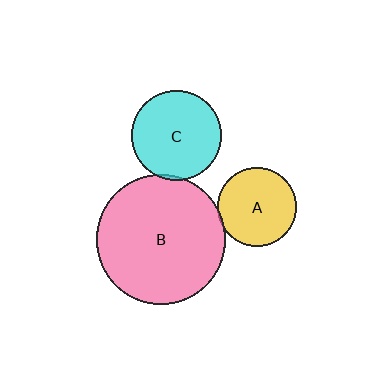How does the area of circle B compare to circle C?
Approximately 2.1 times.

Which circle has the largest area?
Circle B (pink).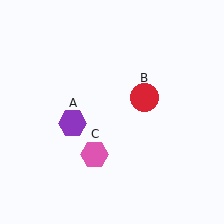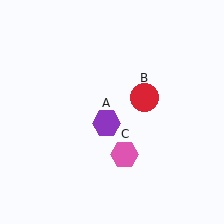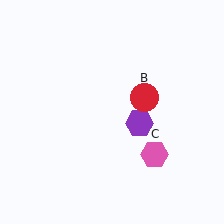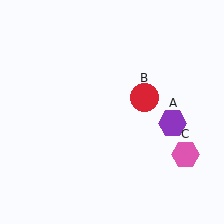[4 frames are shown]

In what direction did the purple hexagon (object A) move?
The purple hexagon (object A) moved right.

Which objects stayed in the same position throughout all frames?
Red circle (object B) remained stationary.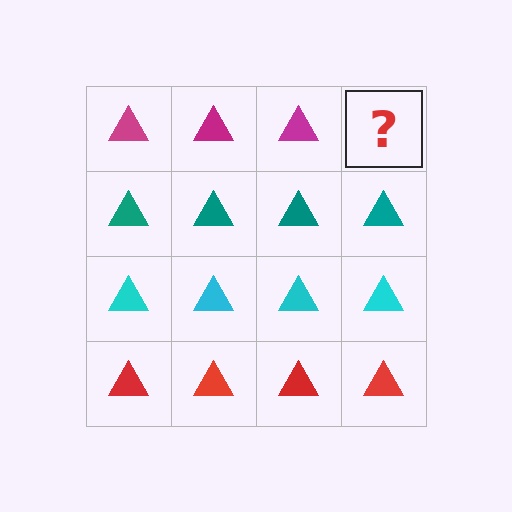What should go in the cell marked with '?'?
The missing cell should contain a magenta triangle.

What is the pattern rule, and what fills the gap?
The rule is that each row has a consistent color. The gap should be filled with a magenta triangle.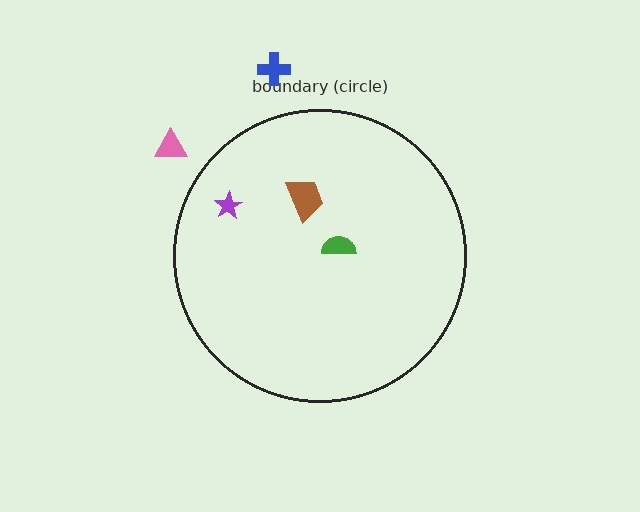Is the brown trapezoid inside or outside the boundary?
Inside.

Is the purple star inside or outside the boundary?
Inside.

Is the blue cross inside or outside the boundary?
Outside.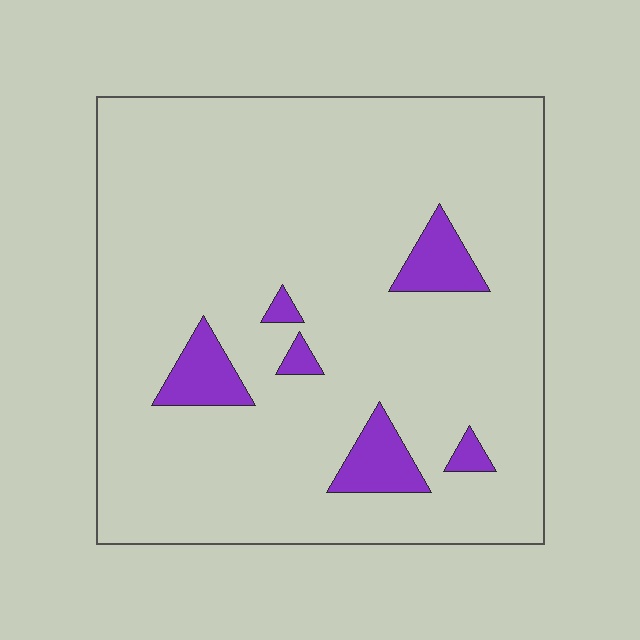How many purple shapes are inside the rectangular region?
6.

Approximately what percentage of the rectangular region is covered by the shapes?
Approximately 10%.